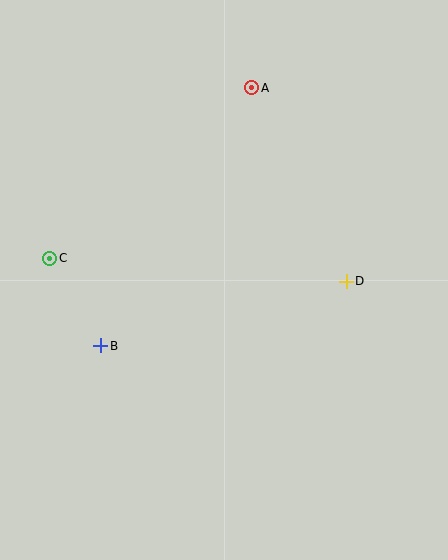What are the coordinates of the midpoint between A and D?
The midpoint between A and D is at (299, 185).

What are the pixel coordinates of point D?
Point D is at (346, 281).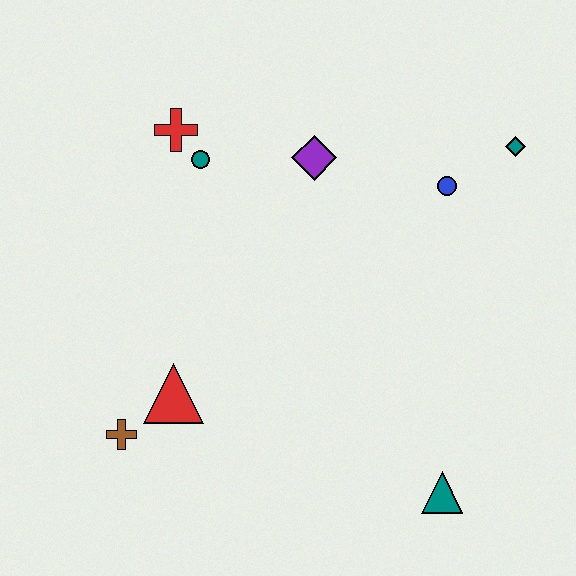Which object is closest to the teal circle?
The red cross is closest to the teal circle.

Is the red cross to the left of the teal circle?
Yes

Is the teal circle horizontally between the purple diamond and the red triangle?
Yes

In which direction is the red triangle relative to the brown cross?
The red triangle is to the right of the brown cross.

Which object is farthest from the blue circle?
The brown cross is farthest from the blue circle.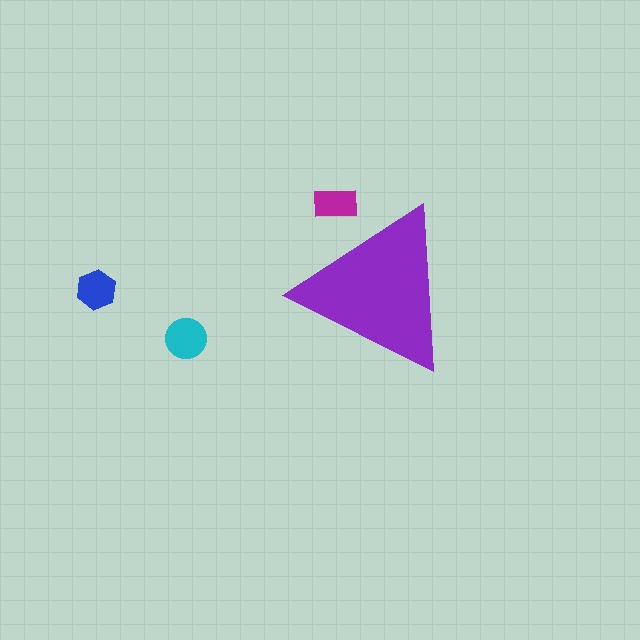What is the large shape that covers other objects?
A purple triangle.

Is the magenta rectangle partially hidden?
Yes, the magenta rectangle is partially hidden behind the purple triangle.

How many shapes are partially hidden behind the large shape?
1 shape is partially hidden.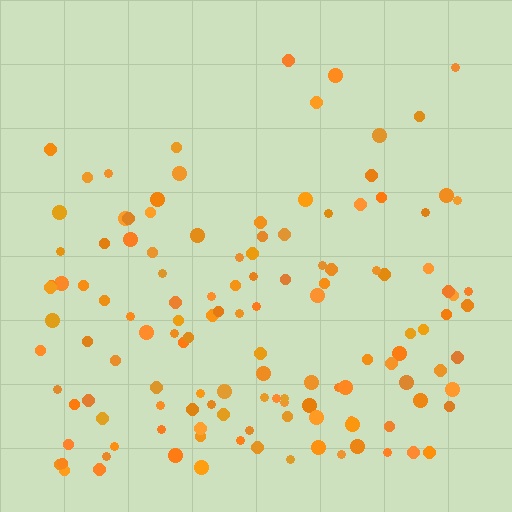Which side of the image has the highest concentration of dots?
The bottom.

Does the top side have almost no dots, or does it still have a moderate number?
Still a moderate number, just noticeably fewer than the bottom.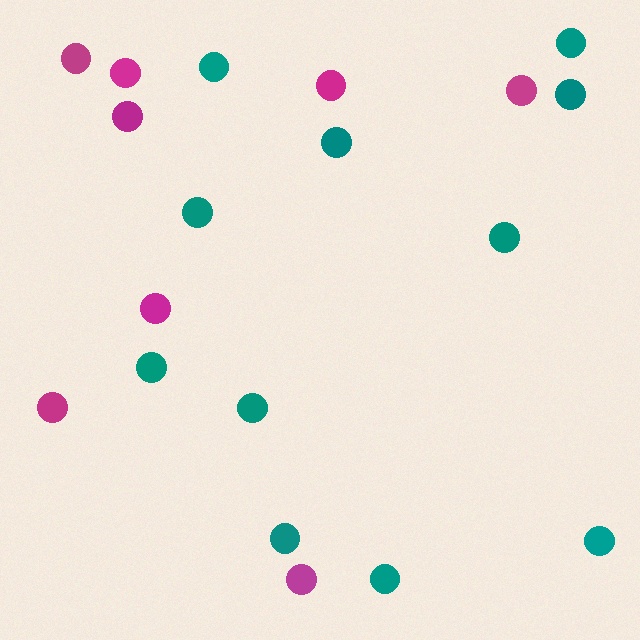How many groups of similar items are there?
There are 2 groups: one group of magenta circles (8) and one group of teal circles (11).